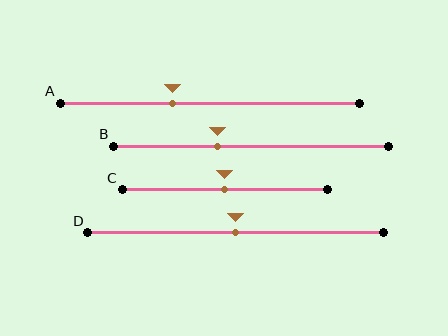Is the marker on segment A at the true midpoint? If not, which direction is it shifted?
No, the marker on segment A is shifted to the left by about 12% of the segment length.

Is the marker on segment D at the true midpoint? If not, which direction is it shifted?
Yes, the marker on segment D is at the true midpoint.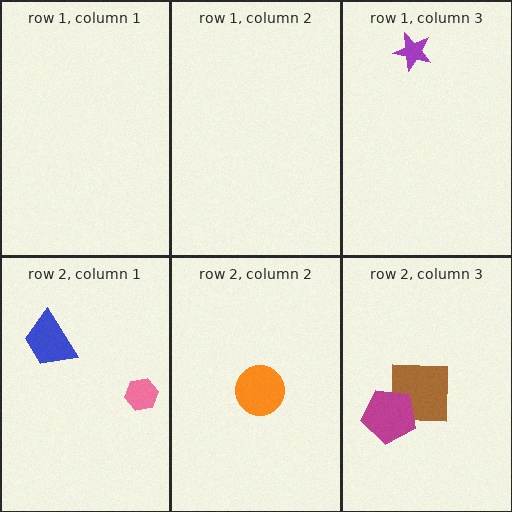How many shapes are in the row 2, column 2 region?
1.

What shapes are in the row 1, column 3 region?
The purple star.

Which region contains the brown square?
The row 2, column 3 region.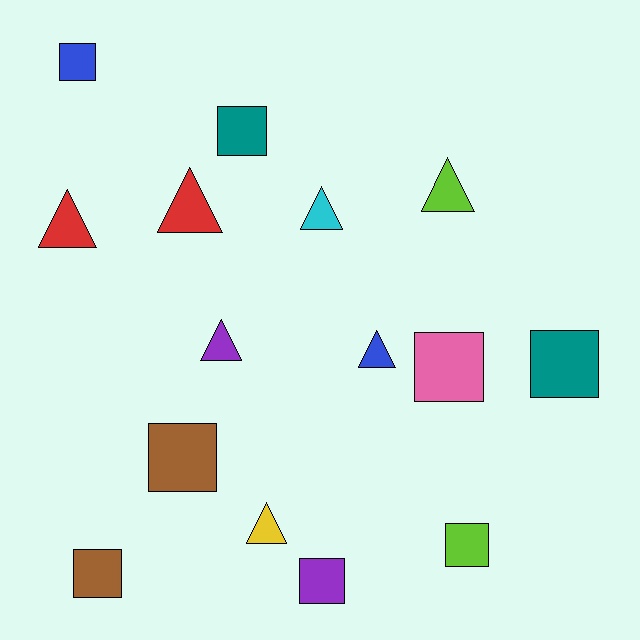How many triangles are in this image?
There are 7 triangles.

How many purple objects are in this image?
There are 2 purple objects.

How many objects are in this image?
There are 15 objects.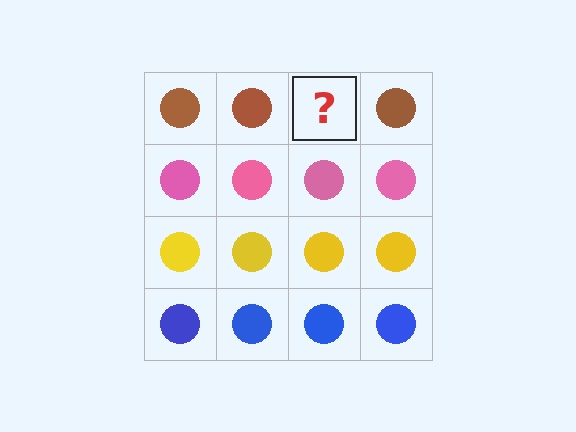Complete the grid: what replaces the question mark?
The question mark should be replaced with a brown circle.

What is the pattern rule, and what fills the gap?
The rule is that each row has a consistent color. The gap should be filled with a brown circle.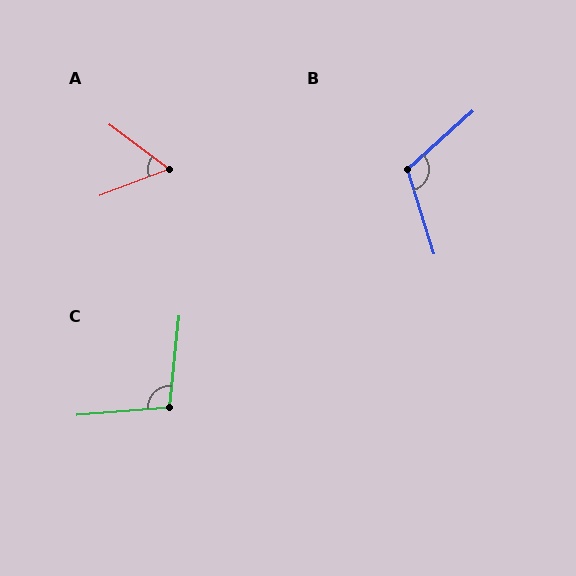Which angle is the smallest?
A, at approximately 58 degrees.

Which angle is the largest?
B, at approximately 115 degrees.